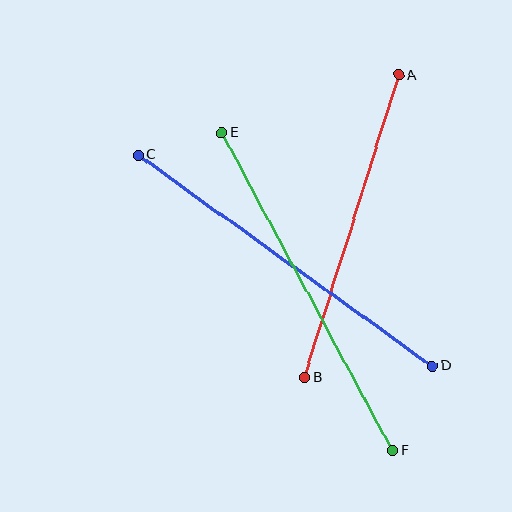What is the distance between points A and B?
The distance is approximately 317 pixels.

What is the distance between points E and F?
The distance is approximately 361 pixels.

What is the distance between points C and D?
The distance is approximately 362 pixels.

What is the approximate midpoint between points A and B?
The midpoint is at approximately (352, 226) pixels.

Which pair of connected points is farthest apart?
Points C and D are farthest apart.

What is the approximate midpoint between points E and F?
The midpoint is at approximately (307, 291) pixels.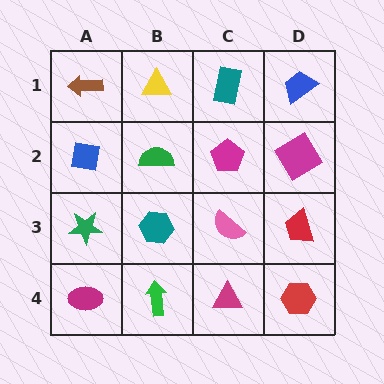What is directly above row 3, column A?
A blue square.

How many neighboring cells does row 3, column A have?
3.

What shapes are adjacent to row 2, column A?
A brown arrow (row 1, column A), a green star (row 3, column A), a green semicircle (row 2, column B).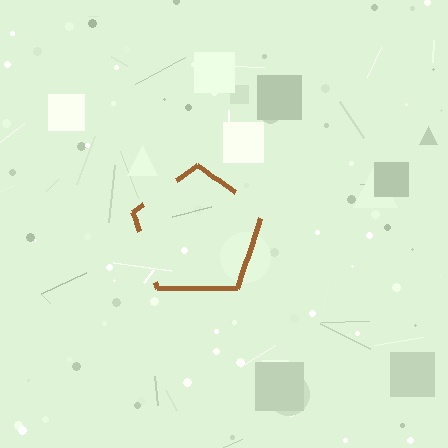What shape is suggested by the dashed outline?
The dashed outline suggests a pentagon.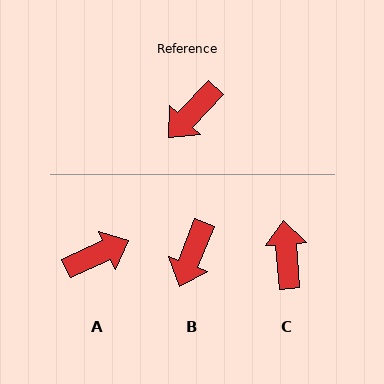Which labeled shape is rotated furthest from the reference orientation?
A, about 157 degrees away.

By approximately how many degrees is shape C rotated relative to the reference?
Approximately 132 degrees clockwise.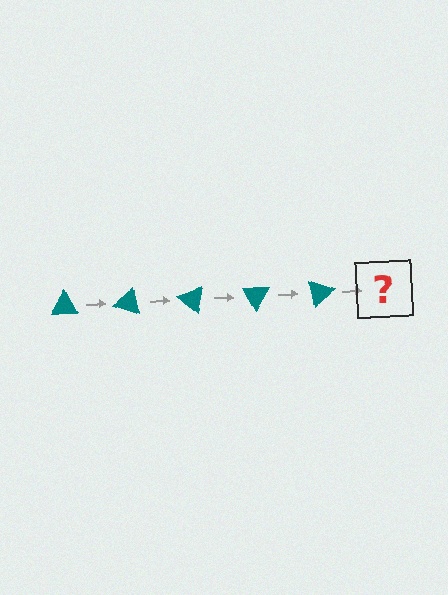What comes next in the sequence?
The next element should be a teal triangle rotated 100 degrees.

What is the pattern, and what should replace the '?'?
The pattern is that the triangle rotates 20 degrees each step. The '?' should be a teal triangle rotated 100 degrees.